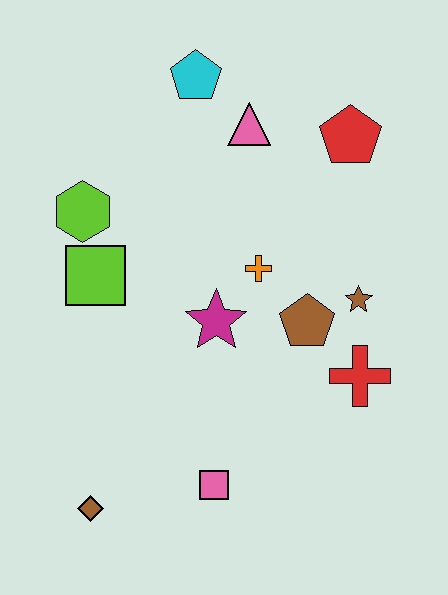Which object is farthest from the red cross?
The cyan pentagon is farthest from the red cross.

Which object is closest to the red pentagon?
The pink triangle is closest to the red pentagon.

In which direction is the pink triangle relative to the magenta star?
The pink triangle is above the magenta star.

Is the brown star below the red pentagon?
Yes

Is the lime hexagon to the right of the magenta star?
No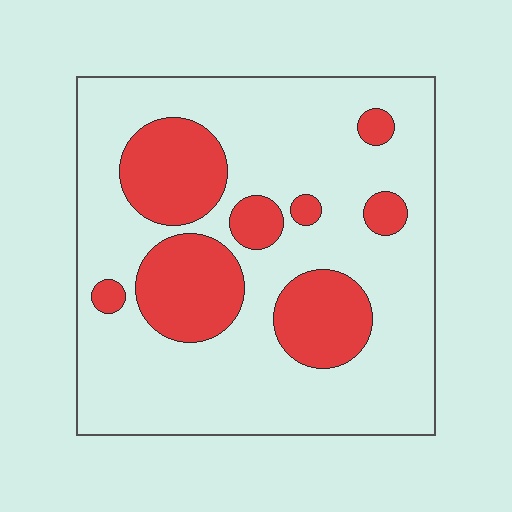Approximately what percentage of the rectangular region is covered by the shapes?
Approximately 25%.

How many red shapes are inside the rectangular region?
8.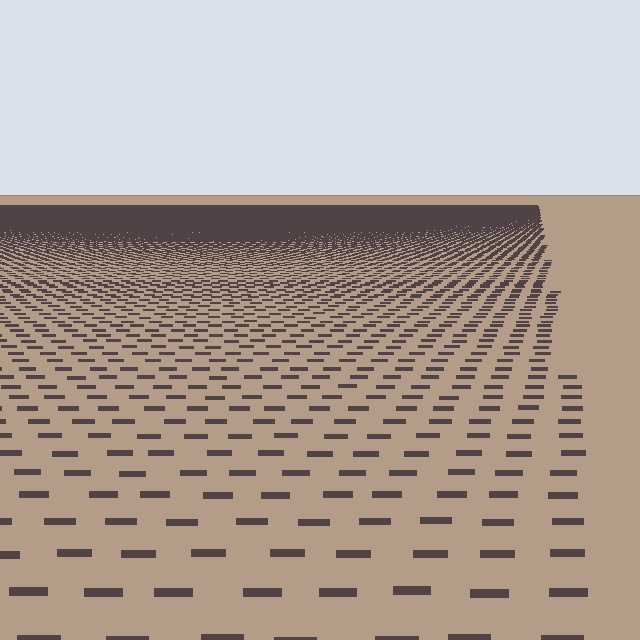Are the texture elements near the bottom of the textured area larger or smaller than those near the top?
Larger. Near the bottom, elements are closer to the viewer and appear at a bigger on-screen size.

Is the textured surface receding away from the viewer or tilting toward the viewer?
The surface is receding away from the viewer. Texture elements get smaller and denser toward the top.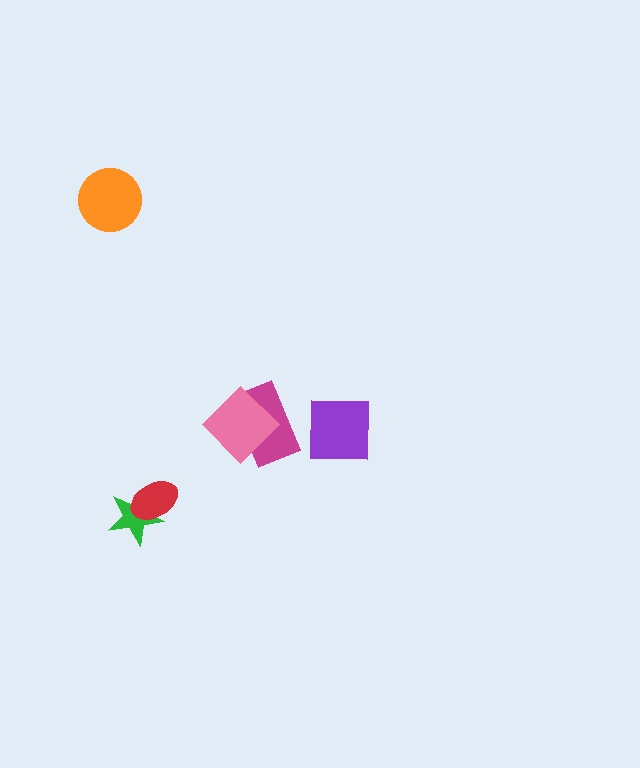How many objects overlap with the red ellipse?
1 object overlaps with the red ellipse.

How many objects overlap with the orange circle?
0 objects overlap with the orange circle.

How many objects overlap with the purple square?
0 objects overlap with the purple square.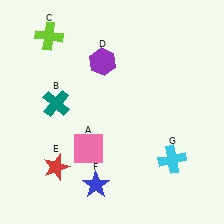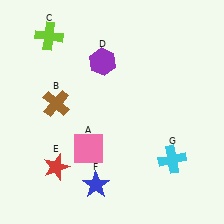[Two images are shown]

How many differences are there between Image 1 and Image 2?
There is 1 difference between the two images.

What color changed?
The cross (B) changed from teal in Image 1 to brown in Image 2.